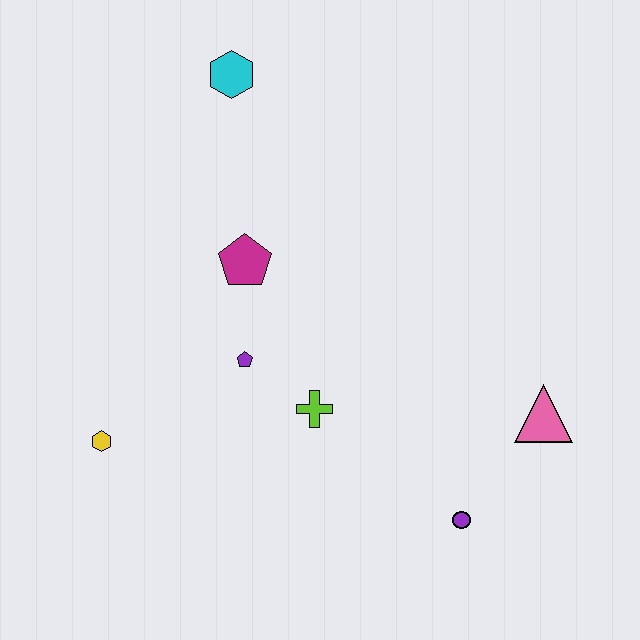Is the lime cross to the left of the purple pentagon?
No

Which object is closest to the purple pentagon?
The lime cross is closest to the purple pentagon.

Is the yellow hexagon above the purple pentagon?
No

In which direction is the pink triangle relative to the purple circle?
The pink triangle is above the purple circle.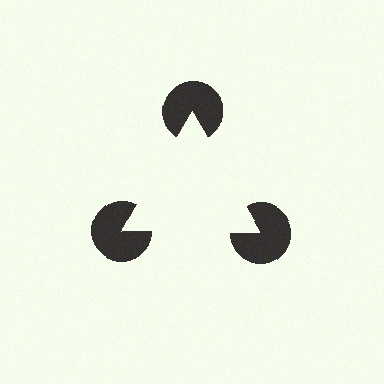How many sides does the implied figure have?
3 sides.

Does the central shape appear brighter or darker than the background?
It typically appears slightly brighter than the background, even though no actual brightness change is drawn.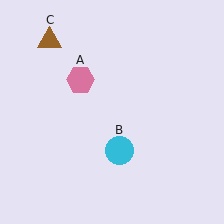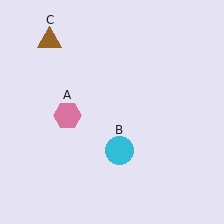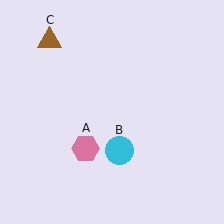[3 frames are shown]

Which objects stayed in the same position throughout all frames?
Cyan circle (object B) and brown triangle (object C) remained stationary.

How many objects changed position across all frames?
1 object changed position: pink hexagon (object A).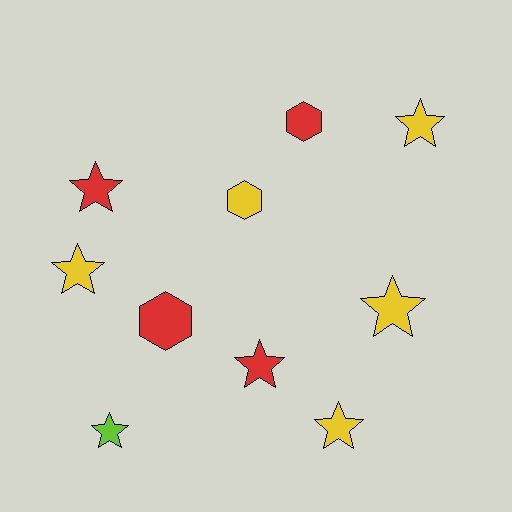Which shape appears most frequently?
Star, with 7 objects.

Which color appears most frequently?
Yellow, with 5 objects.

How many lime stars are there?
There is 1 lime star.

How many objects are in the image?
There are 10 objects.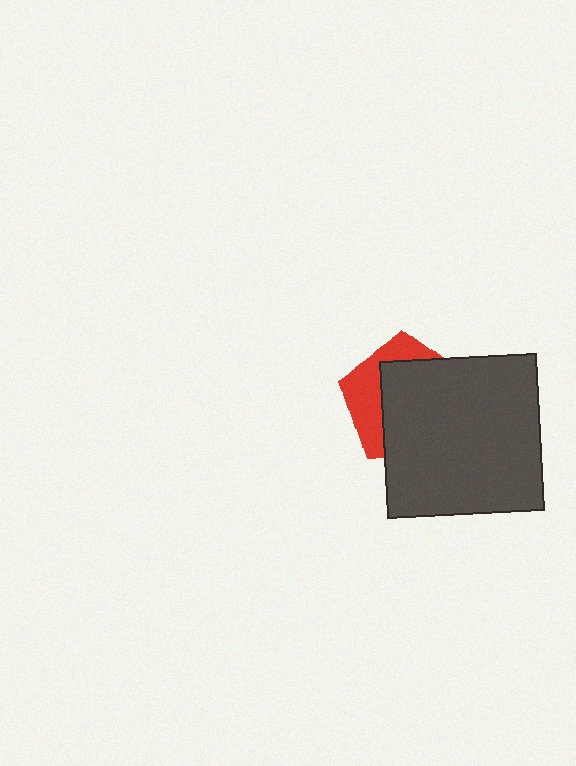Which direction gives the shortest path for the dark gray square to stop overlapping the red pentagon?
Moving toward the lower-right gives the shortest separation.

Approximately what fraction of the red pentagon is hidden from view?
Roughly 66% of the red pentagon is hidden behind the dark gray square.